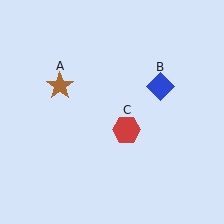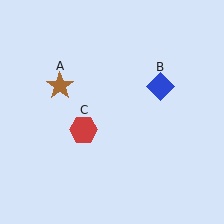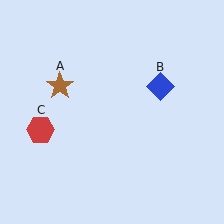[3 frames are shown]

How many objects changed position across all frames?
1 object changed position: red hexagon (object C).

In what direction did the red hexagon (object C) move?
The red hexagon (object C) moved left.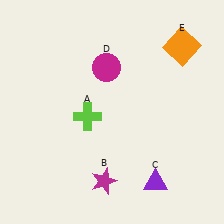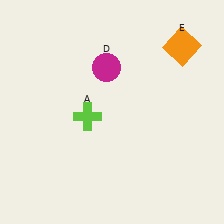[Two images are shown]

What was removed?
The magenta star (B), the purple triangle (C) were removed in Image 2.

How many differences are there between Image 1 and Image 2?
There are 2 differences between the two images.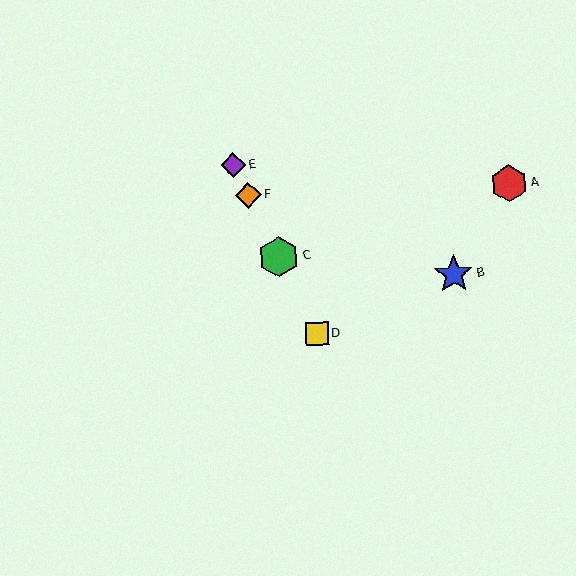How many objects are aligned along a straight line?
4 objects (C, D, E, F) are aligned along a straight line.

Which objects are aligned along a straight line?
Objects C, D, E, F are aligned along a straight line.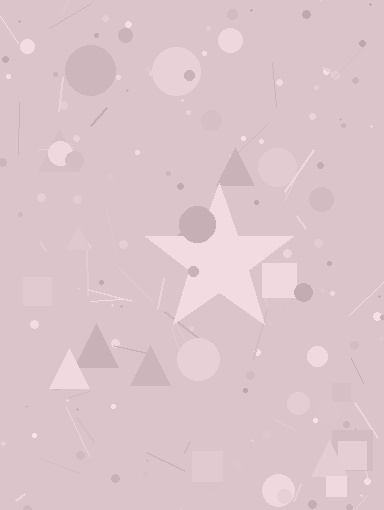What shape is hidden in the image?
A star is hidden in the image.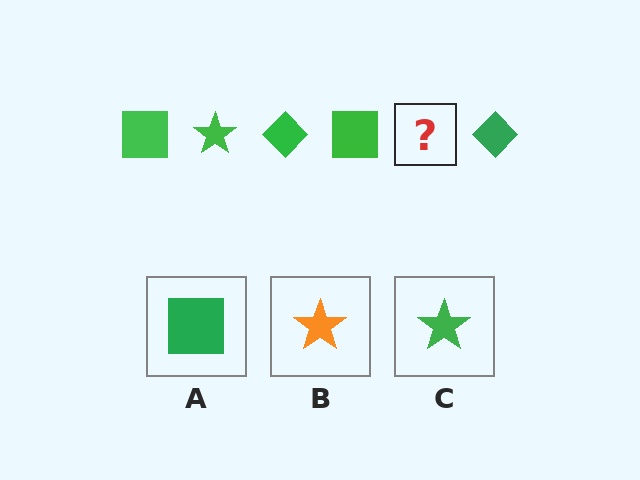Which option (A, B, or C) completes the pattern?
C.